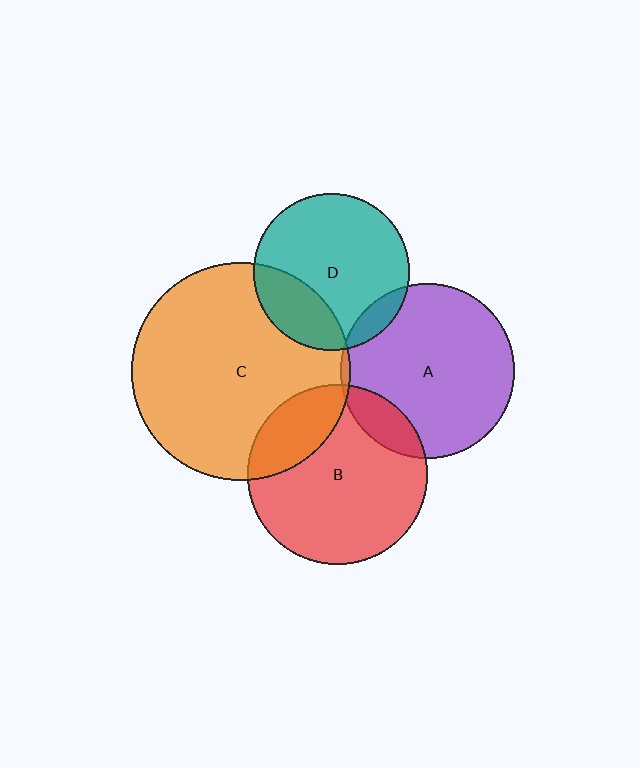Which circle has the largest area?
Circle C (orange).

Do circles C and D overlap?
Yes.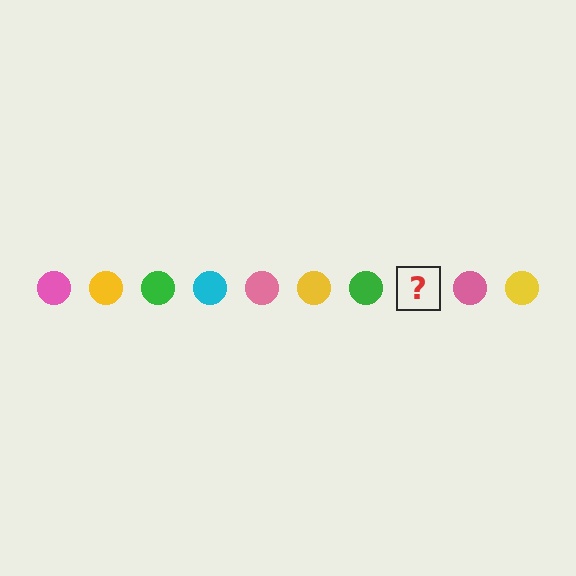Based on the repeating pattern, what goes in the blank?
The blank should be a cyan circle.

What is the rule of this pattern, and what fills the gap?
The rule is that the pattern cycles through pink, yellow, green, cyan circles. The gap should be filled with a cyan circle.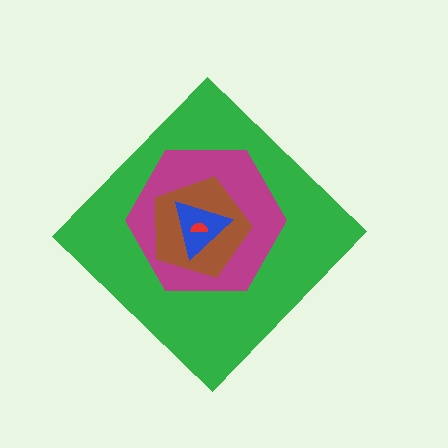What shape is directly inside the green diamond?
The magenta hexagon.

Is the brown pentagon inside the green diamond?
Yes.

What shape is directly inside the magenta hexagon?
The brown pentagon.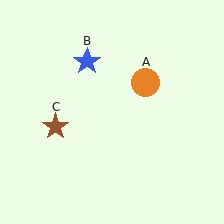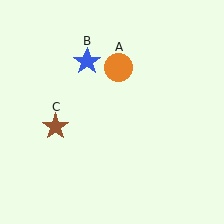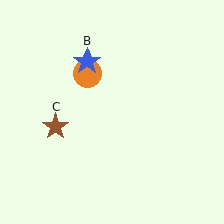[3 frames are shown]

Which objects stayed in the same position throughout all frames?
Blue star (object B) and brown star (object C) remained stationary.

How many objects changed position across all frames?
1 object changed position: orange circle (object A).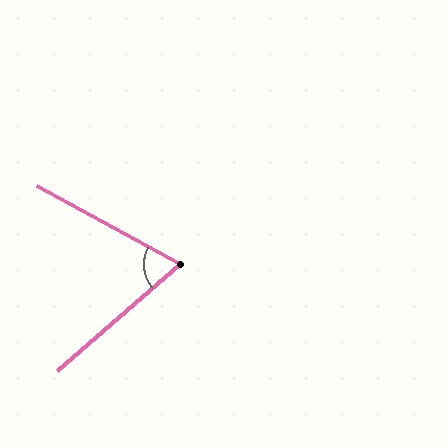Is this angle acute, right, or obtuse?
It is acute.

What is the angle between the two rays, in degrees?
Approximately 69 degrees.